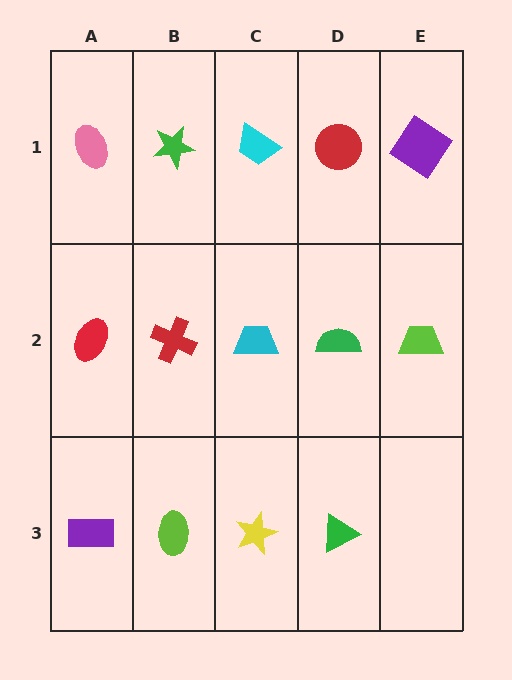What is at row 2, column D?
A green semicircle.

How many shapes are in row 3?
4 shapes.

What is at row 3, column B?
A lime ellipse.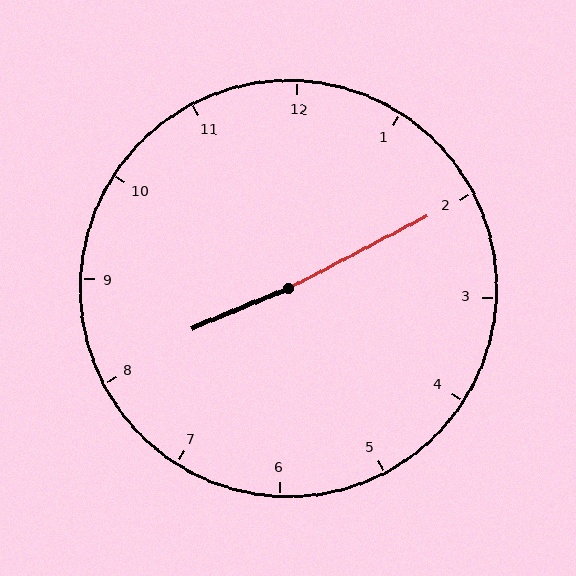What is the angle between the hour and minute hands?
Approximately 175 degrees.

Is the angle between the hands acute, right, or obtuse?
It is obtuse.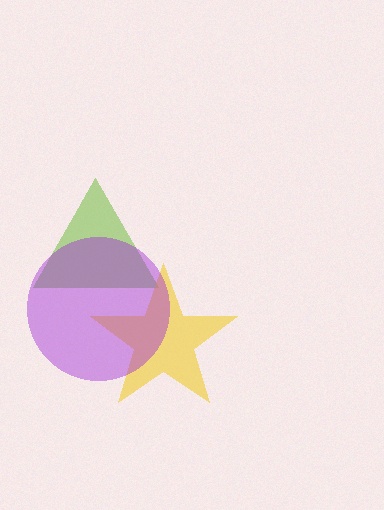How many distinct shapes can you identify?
There are 3 distinct shapes: a lime triangle, a yellow star, a purple circle.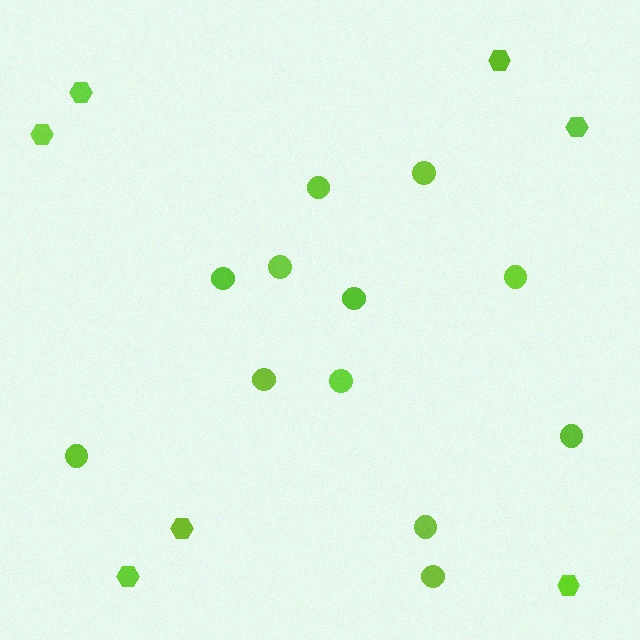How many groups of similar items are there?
There are 2 groups: one group of circles (12) and one group of hexagons (7).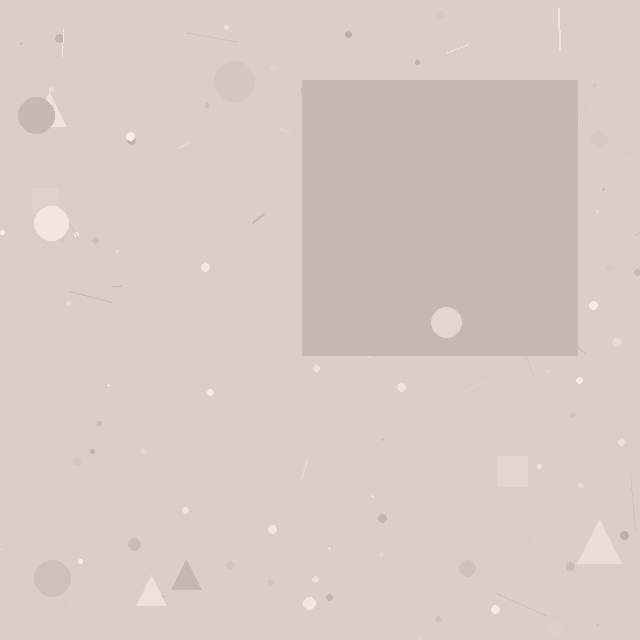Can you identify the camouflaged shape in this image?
The camouflaged shape is a square.